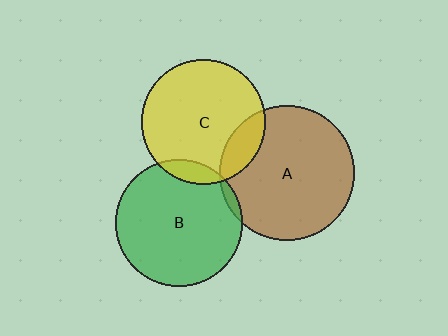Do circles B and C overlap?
Yes.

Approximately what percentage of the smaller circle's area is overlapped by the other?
Approximately 10%.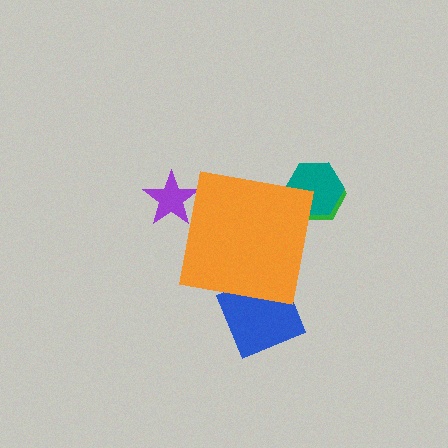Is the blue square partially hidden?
Yes, the blue square is partially hidden behind the orange square.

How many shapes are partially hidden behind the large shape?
4 shapes are partially hidden.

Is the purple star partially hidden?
Yes, the purple star is partially hidden behind the orange square.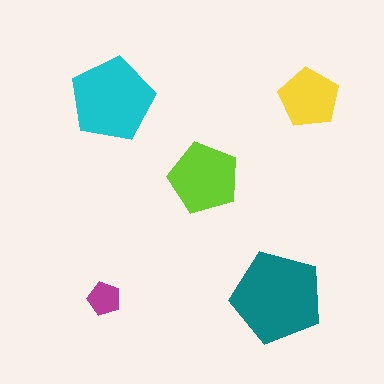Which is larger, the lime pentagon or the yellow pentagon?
The lime one.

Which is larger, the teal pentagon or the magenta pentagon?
The teal one.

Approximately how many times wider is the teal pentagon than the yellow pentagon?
About 1.5 times wider.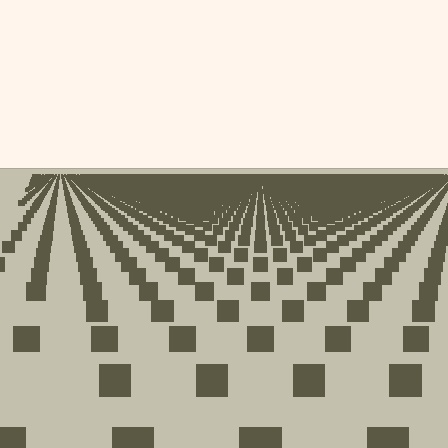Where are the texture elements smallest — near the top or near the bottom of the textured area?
Near the top.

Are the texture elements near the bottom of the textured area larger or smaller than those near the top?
Larger. Near the bottom, elements are closer to the viewer and appear at a bigger on-screen size.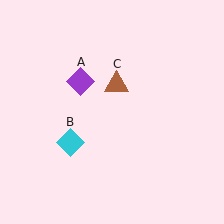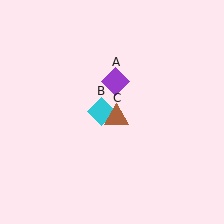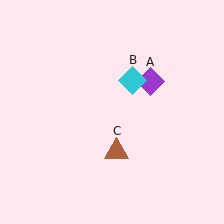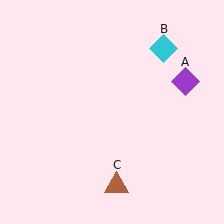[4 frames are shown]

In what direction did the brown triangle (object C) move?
The brown triangle (object C) moved down.